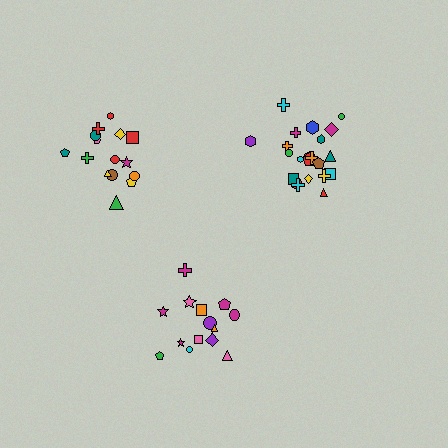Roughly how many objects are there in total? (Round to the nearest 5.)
Roughly 50 objects in total.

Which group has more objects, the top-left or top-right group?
The top-right group.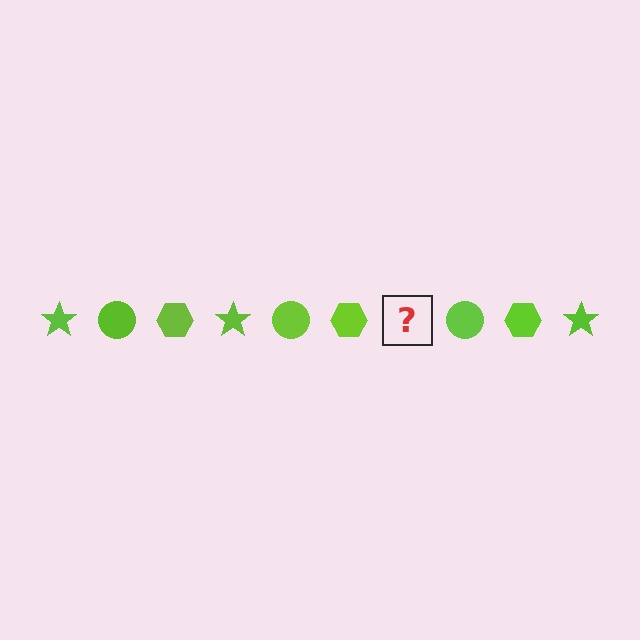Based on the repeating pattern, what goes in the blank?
The blank should be a lime star.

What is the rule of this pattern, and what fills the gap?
The rule is that the pattern cycles through star, circle, hexagon shapes in lime. The gap should be filled with a lime star.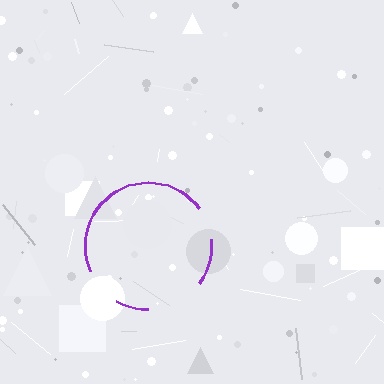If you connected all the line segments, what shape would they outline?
They would outline a circle.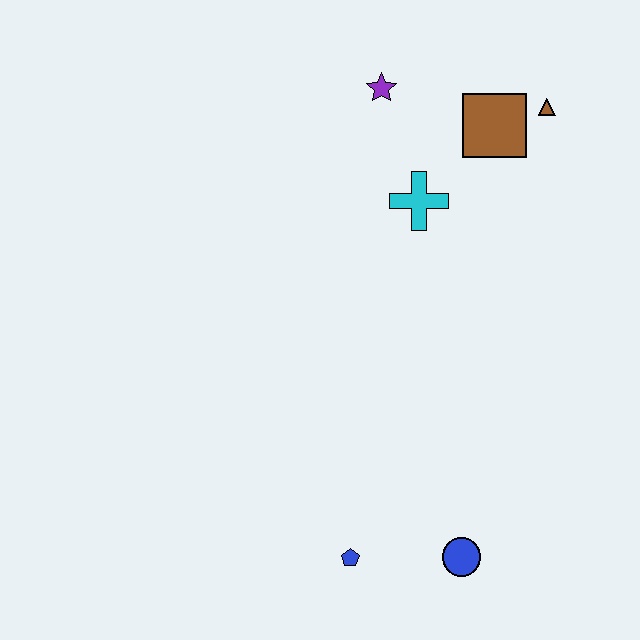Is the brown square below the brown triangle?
Yes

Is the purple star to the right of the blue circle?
No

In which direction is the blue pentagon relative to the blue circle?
The blue pentagon is to the left of the blue circle.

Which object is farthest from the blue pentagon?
The brown triangle is farthest from the blue pentagon.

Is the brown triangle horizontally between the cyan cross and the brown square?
No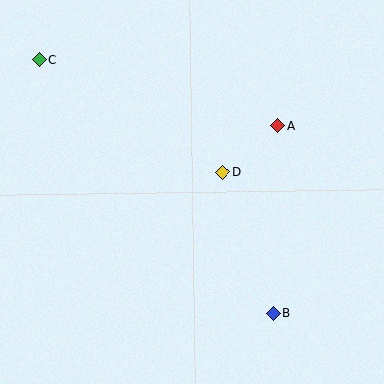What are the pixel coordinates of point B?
Point B is at (273, 313).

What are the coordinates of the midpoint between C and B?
The midpoint between C and B is at (156, 187).